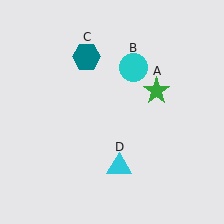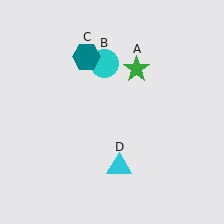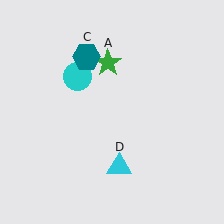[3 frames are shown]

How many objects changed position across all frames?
2 objects changed position: green star (object A), cyan circle (object B).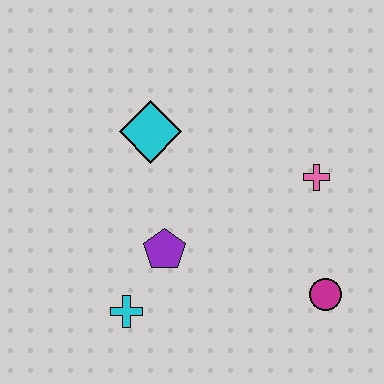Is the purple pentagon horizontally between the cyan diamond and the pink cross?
Yes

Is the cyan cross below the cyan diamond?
Yes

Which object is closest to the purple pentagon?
The cyan cross is closest to the purple pentagon.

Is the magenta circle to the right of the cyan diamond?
Yes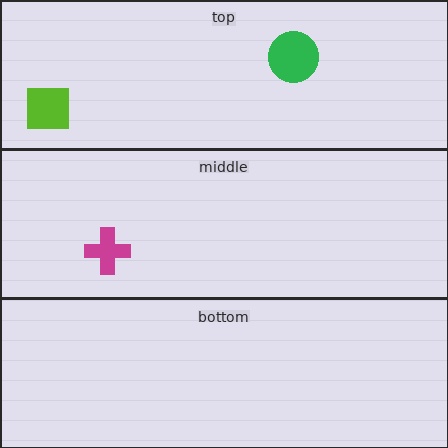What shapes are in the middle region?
The magenta cross.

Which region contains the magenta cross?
The middle region.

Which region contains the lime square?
The top region.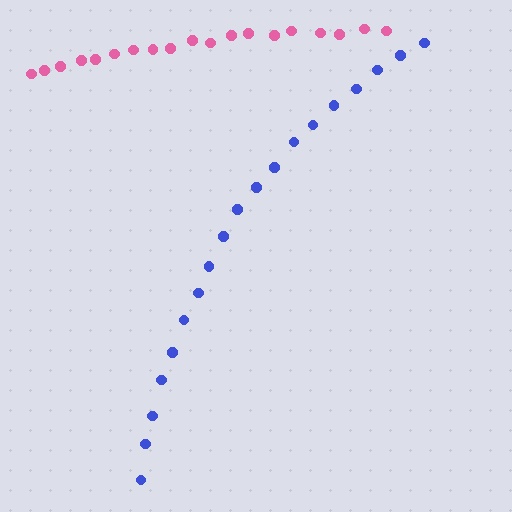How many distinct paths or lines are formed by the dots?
There are 2 distinct paths.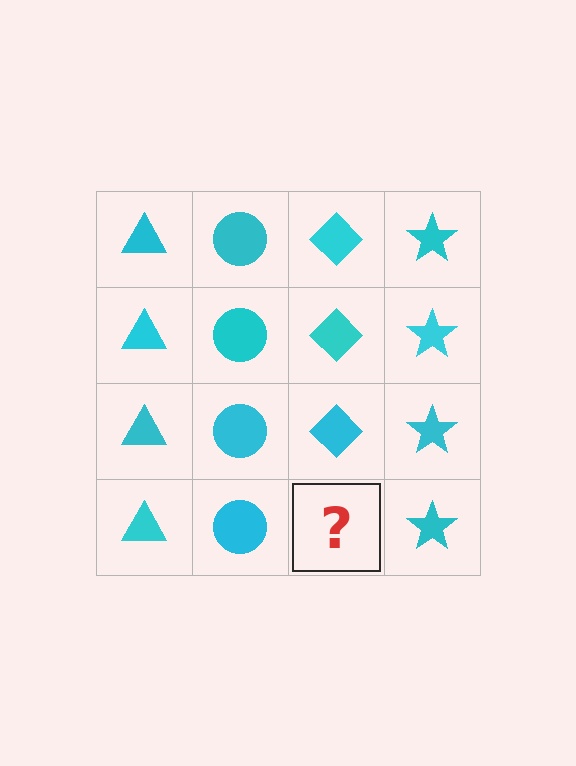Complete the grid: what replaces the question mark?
The question mark should be replaced with a cyan diamond.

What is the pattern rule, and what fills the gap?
The rule is that each column has a consistent shape. The gap should be filled with a cyan diamond.